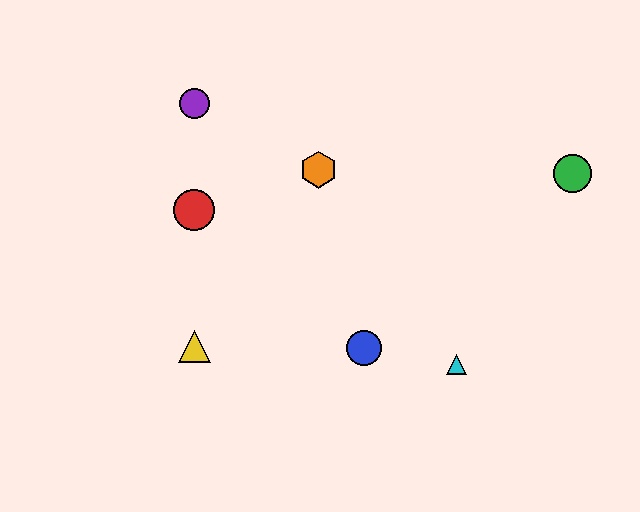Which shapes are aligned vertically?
The red circle, the yellow triangle, the purple circle are aligned vertically.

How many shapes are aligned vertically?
3 shapes (the red circle, the yellow triangle, the purple circle) are aligned vertically.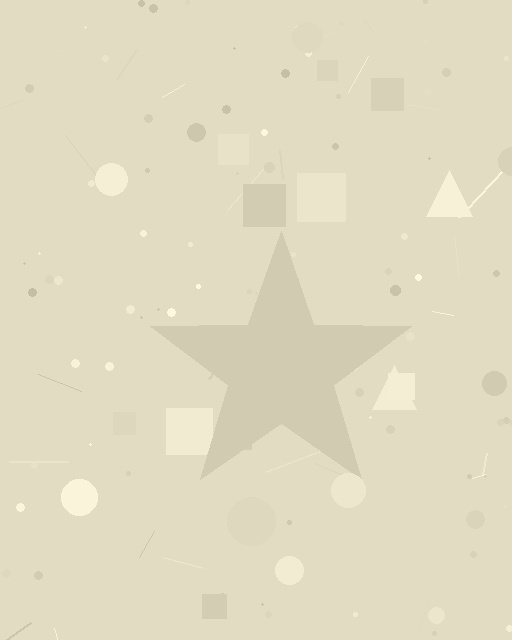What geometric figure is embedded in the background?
A star is embedded in the background.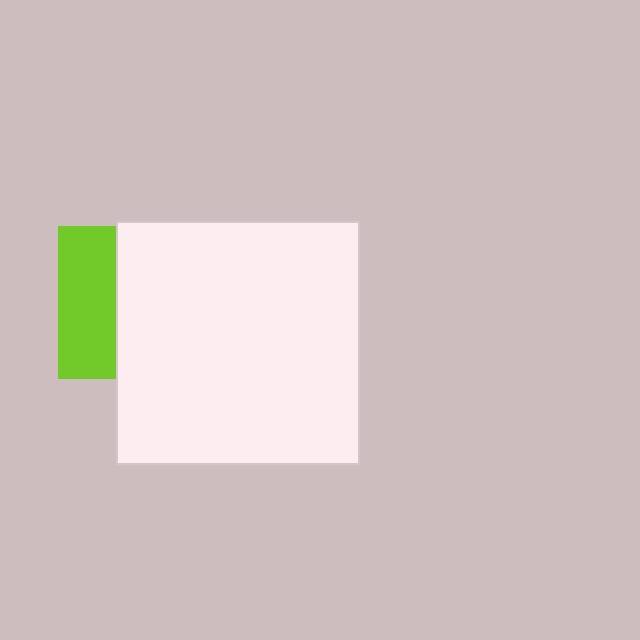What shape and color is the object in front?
The object in front is a white square.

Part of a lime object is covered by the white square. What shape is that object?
It is a square.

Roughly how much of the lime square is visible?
A small part of it is visible (roughly 38%).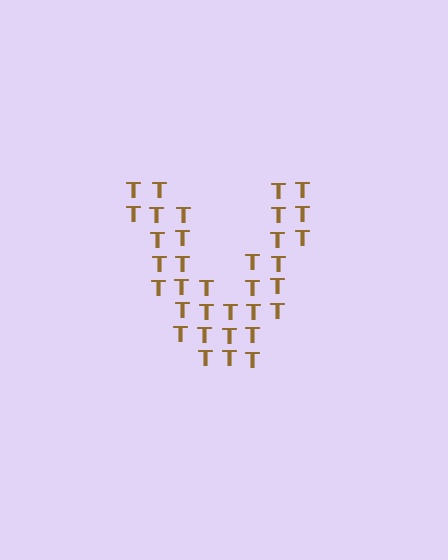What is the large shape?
The large shape is the letter V.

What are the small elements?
The small elements are letter T's.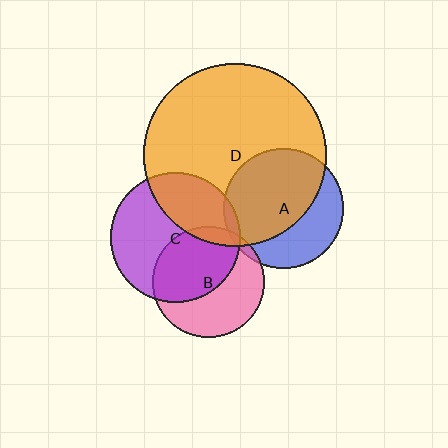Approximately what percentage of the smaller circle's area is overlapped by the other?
Approximately 65%.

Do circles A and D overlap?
Yes.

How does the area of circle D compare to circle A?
Approximately 2.3 times.